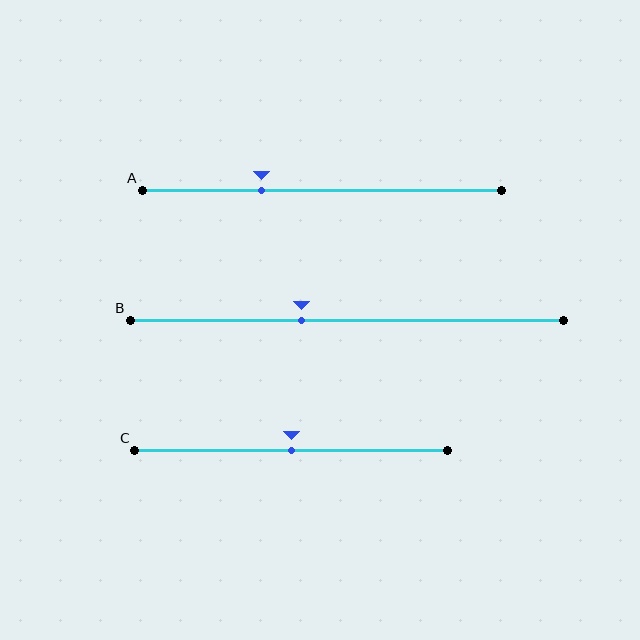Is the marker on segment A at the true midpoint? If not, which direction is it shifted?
No, the marker on segment A is shifted to the left by about 17% of the segment length.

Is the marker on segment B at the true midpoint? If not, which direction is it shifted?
No, the marker on segment B is shifted to the left by about 10% of the segment length.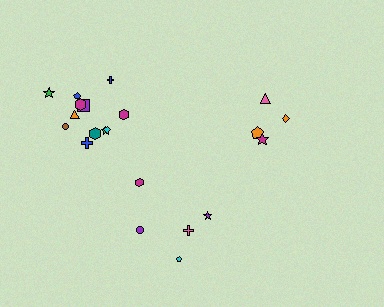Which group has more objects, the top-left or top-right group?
The top-left group.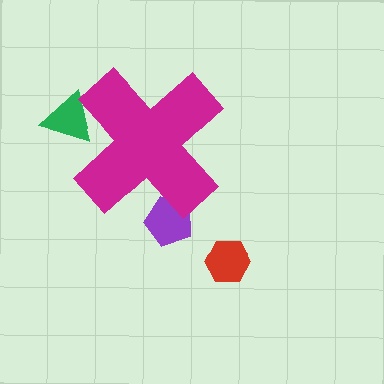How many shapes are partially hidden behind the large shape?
2 shapes are partially hidden.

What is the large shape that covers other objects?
A magenta cross.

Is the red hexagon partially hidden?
No, the red hexagon is fully visible.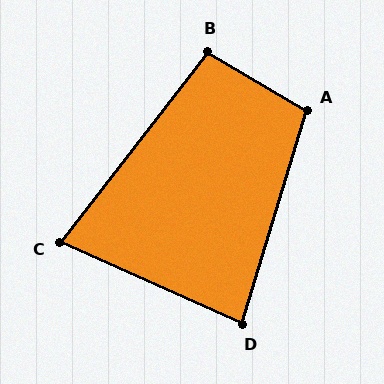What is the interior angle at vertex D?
Approximately 83 degrees (acute).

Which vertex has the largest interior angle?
A, at approximately 104 degrees.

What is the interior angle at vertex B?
Approximately 97 degrees (obtuse).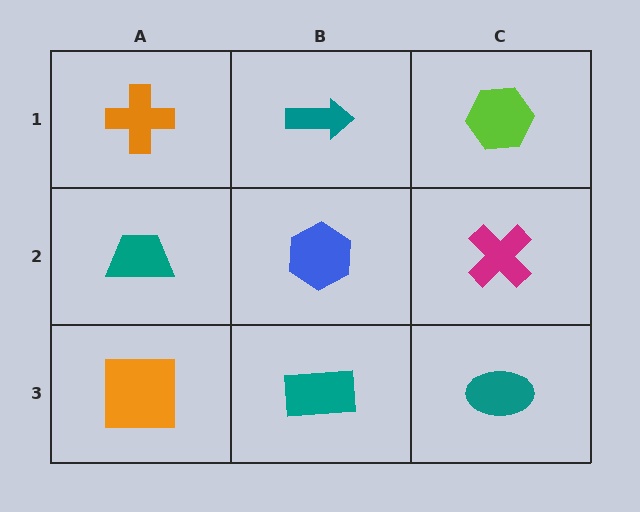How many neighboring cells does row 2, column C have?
3.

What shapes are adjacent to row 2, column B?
A teal arrow (row 1, column B), a teal rectangle (row 3, column B), a teal trapezoid (row 2, column A), a magenta cross (row 2, column C).